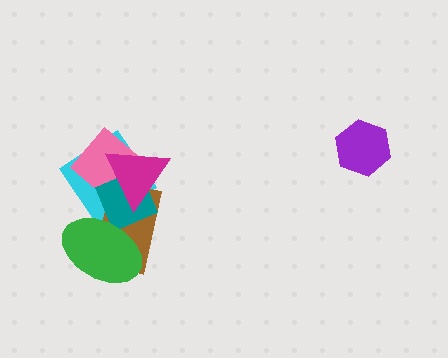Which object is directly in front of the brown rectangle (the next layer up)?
The teal diamond is directly in front of the brown rectangle.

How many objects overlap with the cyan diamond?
5 objects overlap with the cyan diamond.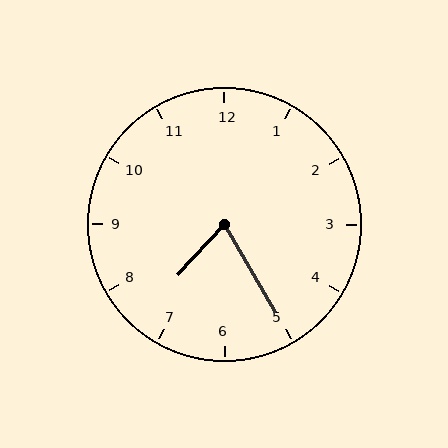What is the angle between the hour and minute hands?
Approximately 72 degrees.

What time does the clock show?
7:25.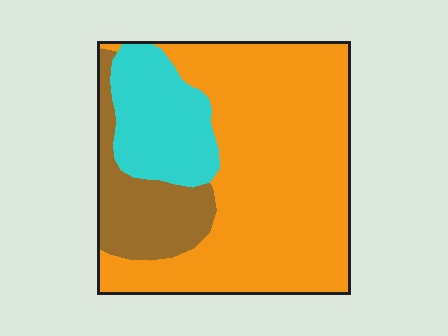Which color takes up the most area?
Orange, at roughly 65%.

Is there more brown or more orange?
Orange.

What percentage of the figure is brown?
Brown takes up about one sixth (1/6) of the figure.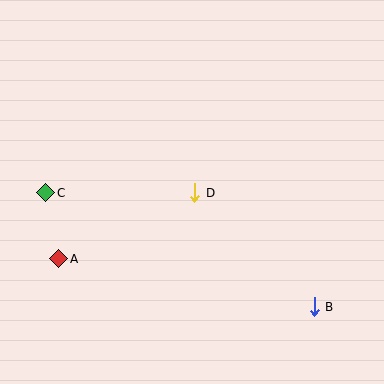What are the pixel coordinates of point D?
Point D is at (195, 193).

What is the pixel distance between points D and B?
The distance between D and B is 165 pixels.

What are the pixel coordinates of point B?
Point B is at (314, 307).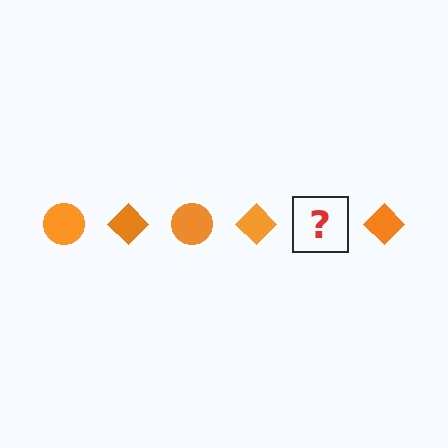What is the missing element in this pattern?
The missing element is an orange circle.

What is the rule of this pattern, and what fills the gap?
The rule is that the pattern cycles through circle, diamond shapes in orange. The gap should be filled with an orange circle.